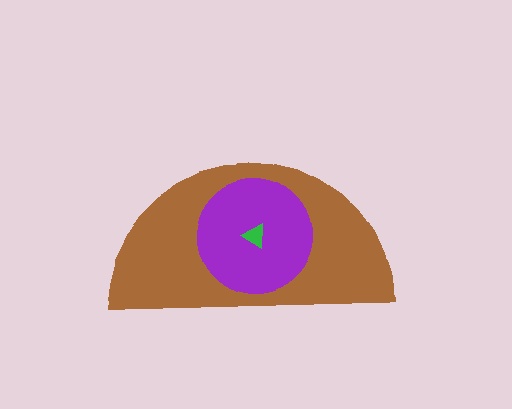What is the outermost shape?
The brown semicircle.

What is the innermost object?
The green triangle.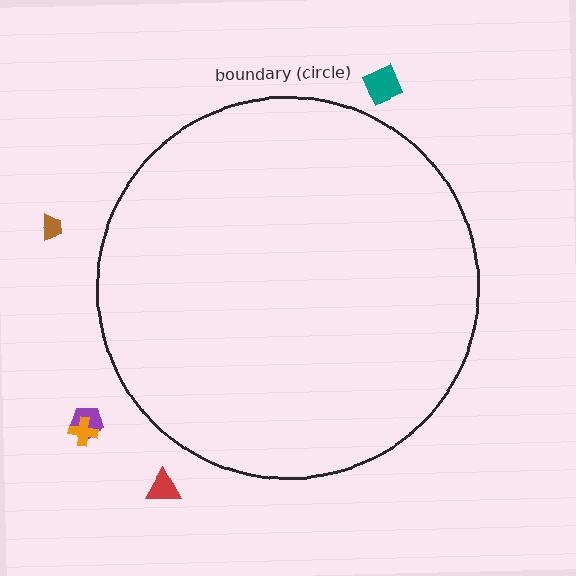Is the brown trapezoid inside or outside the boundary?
Outside.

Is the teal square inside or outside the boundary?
Outside.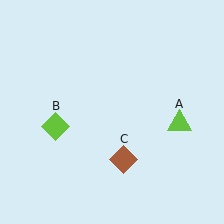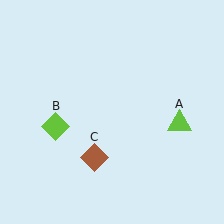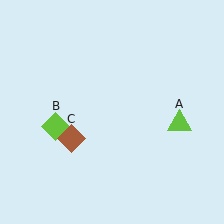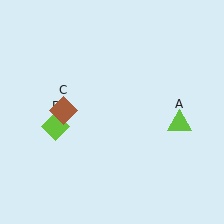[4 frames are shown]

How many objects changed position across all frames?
1 object changed position: brown diamond (object C).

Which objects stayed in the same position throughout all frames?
Lime triangle (object A) and lime diamond (object B) remained stationary.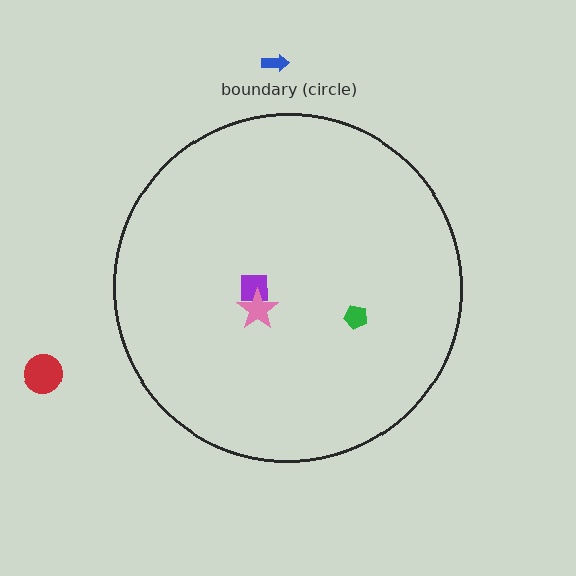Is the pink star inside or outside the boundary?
Inside.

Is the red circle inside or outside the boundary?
Outside.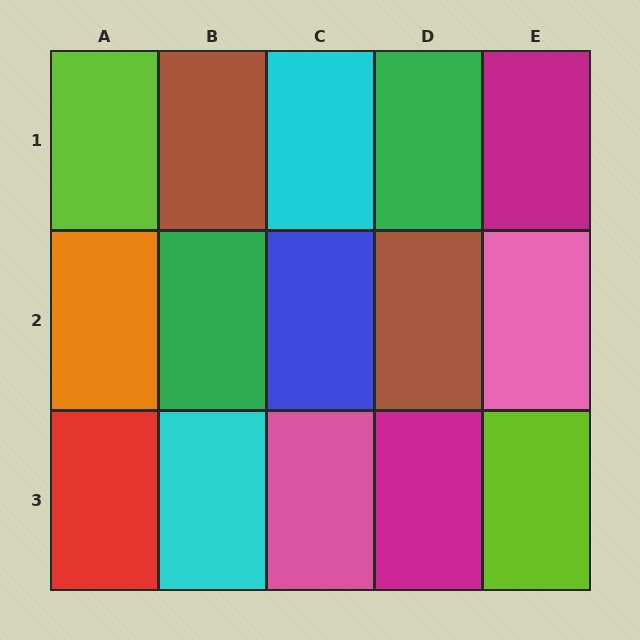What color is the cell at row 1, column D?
Green.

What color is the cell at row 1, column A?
Lime.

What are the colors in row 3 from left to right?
Red, cyan, pink, magenta, lime.